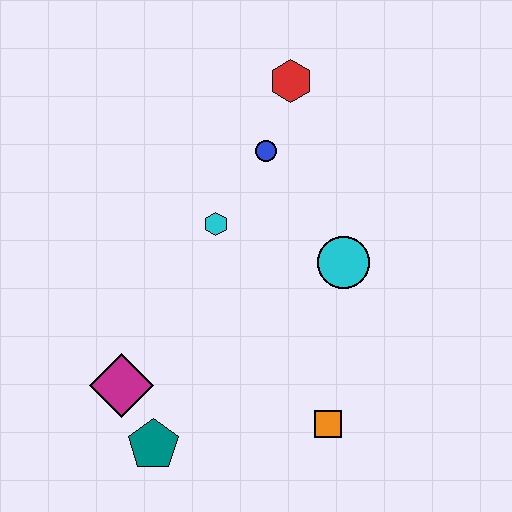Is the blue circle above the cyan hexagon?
Yes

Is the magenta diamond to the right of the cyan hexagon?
No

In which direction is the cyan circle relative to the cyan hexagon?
The cyan circle is to the right of the cyan hexagon.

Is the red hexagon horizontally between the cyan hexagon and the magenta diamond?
No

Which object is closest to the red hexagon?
The blue circle is closest to the red hexagon.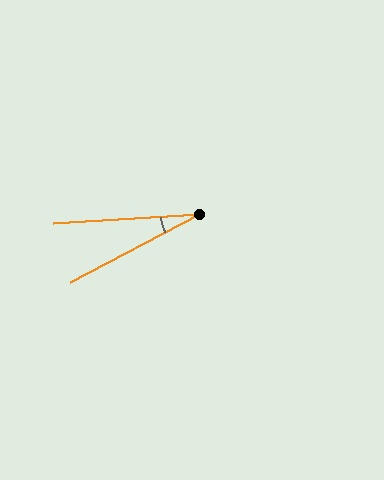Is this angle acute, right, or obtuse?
It is acute.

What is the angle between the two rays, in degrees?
Approximately 24 degrees.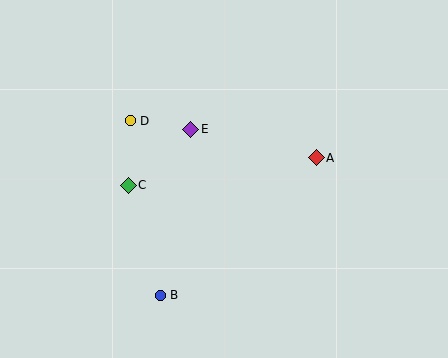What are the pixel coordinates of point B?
Point B is at (160, 295).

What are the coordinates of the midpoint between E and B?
The midpoint between E and B is at (175, 212).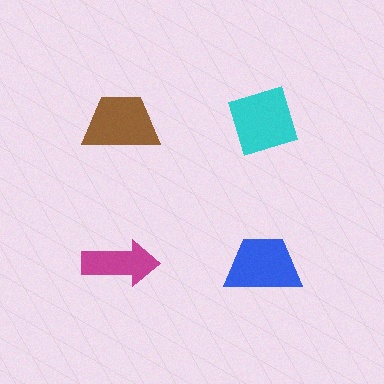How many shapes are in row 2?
2 shapes.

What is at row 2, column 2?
A blue trapezoid.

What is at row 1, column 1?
A brown trapezoid.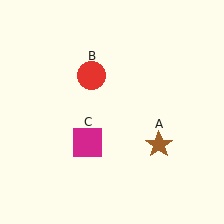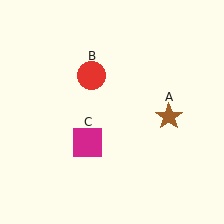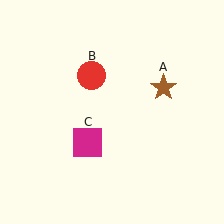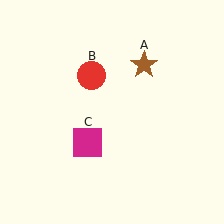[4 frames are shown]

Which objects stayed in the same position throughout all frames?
Red circle (object B) and magenta square (object C) remained stationary.